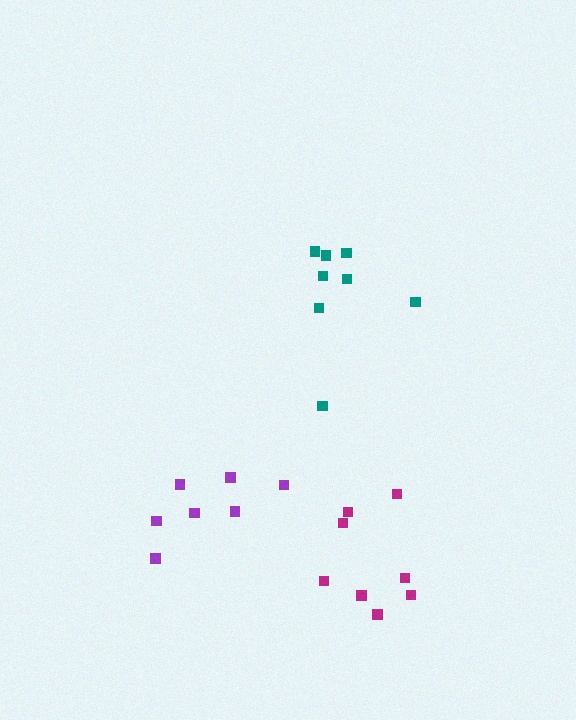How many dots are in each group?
Group 1: 8 dots, Group 2: 7 dots, Group 3: 8 dots (23 total).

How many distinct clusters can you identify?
There are 3 distinct clusters.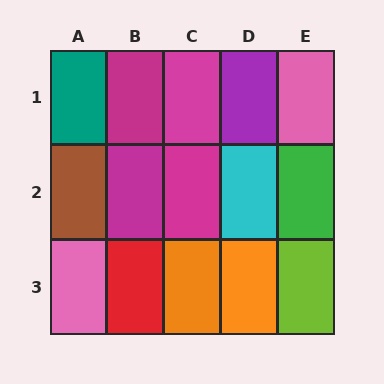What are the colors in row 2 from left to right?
Brown, magenta, magenta, cyan, green.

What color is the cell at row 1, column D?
Purple.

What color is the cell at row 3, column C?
Orange.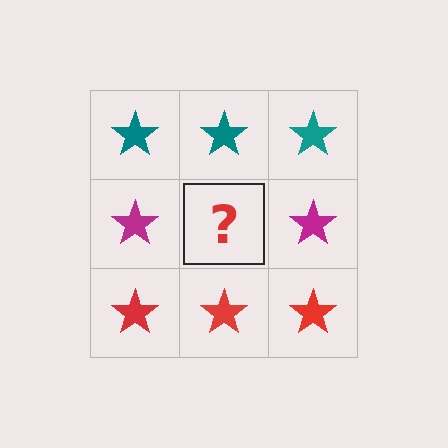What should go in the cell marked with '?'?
The missing cell should contain a magenta star.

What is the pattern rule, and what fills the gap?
The rule is that each row has a consistent color. The gap should be filled with a magenta star.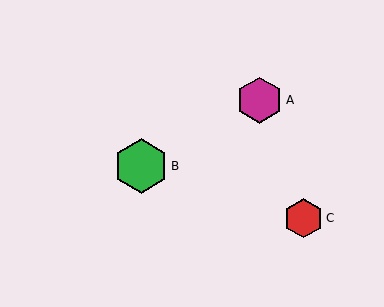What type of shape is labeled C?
Shape C is a red hexagon.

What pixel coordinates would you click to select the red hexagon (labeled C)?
Click at (304, 218) to select the red hexagon C.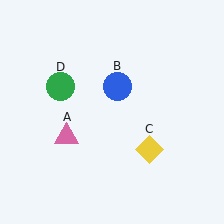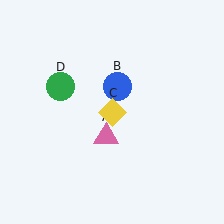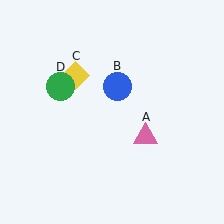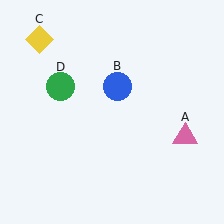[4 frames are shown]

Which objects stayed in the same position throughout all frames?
Blue circle (object B) and green circle (object D) remained stationary.